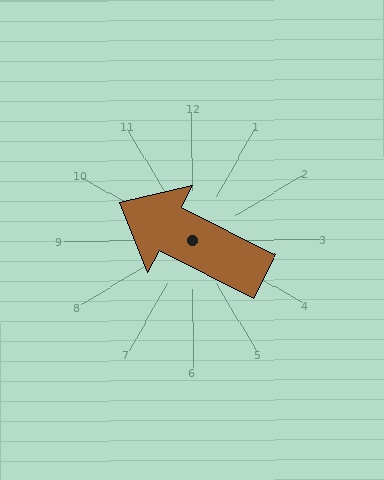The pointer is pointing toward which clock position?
Roughly 10 o'clock.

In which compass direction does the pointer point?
Northwest.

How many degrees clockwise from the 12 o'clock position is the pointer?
Approximately 297 degrees.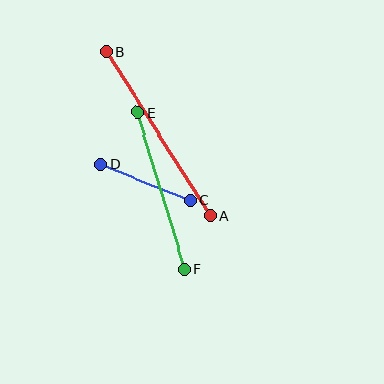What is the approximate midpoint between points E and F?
The midpoint is at approximately (161, 191) pixels.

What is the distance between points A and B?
The distance is approximately 194 pixels.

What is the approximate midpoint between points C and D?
The midpoint is at approximately (145, 183) pixels.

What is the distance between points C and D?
The distance is approximately 96 pixels.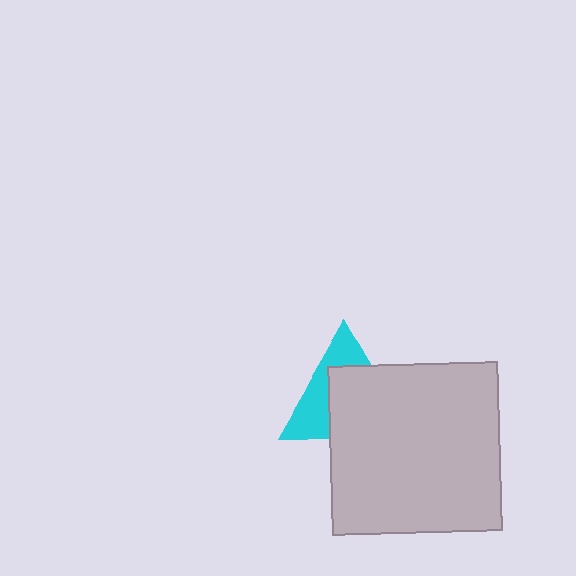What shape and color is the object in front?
The object in front is a light gray square.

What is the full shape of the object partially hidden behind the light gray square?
The partially hidden object is a cyan triangle.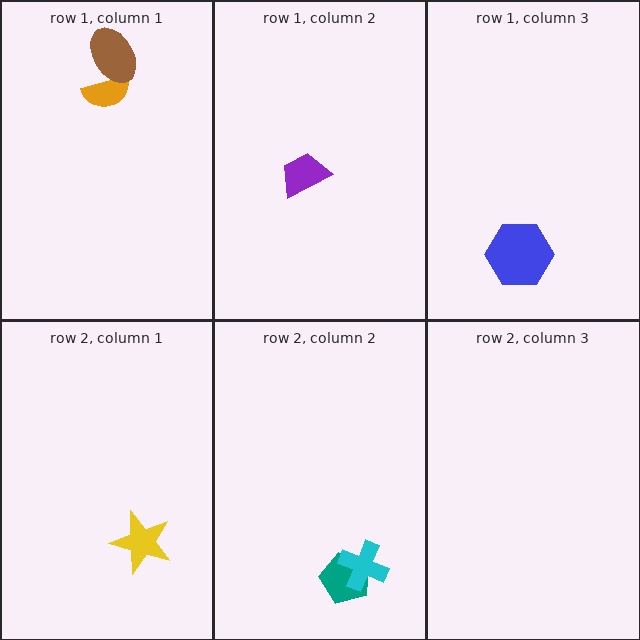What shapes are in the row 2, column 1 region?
The yellow star.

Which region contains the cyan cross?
The row 2, column 2 region.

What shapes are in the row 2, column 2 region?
The teal pentagon, the cyan cross.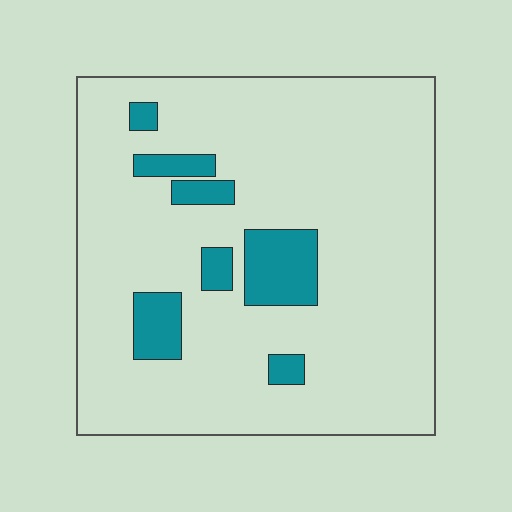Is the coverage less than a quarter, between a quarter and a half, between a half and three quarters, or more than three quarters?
Less than a quarter.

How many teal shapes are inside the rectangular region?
7.